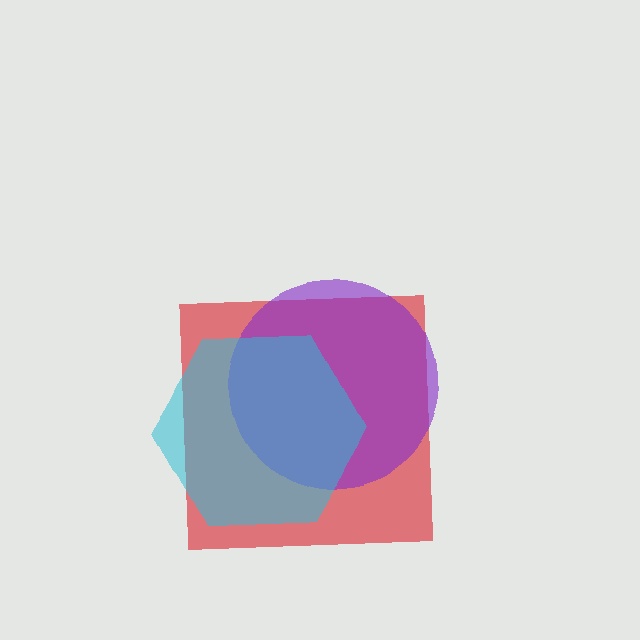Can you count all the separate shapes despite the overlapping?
Yes, there are 3 separate shapes.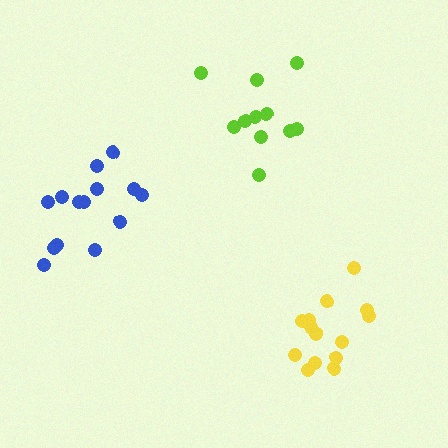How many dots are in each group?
Group 1: 14 dots, Group 2: 14 dots, Group 3: 11 dots (39 total).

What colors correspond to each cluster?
The clusters are colored: yellow, blue, lime.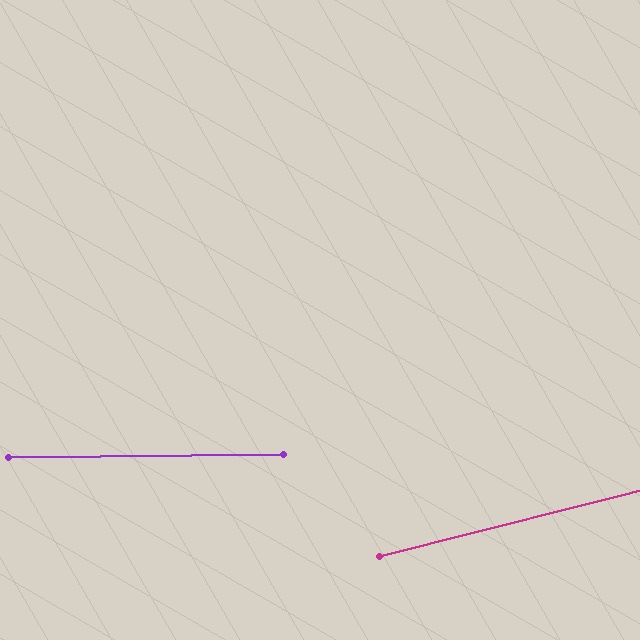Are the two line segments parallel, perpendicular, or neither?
Neither parallel nor perpendicular — they differ by about 13°.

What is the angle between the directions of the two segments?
Approximately 13 degrees.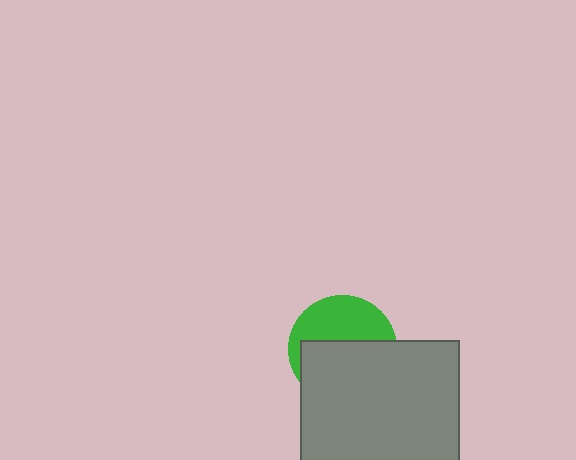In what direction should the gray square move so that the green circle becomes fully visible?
The gray square should move down. That is the shortest direction to clear the overlap and leave the green circle fully visible.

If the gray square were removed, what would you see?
You would see the complete green circle.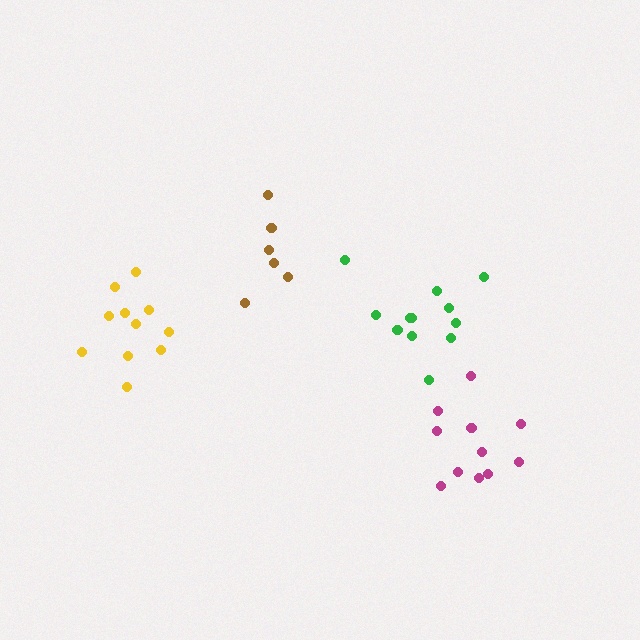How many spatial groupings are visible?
There are 4 spatial groupings.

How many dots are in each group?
Group 1: 6 dots, Group 2: 12 dots, Group 3: 11 dots, Group 4: 11 dots (40 total).